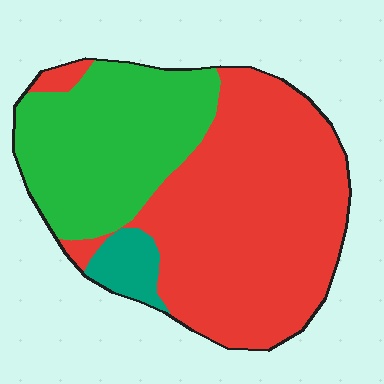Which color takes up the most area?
Red, at roughly 60%.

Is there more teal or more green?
Green.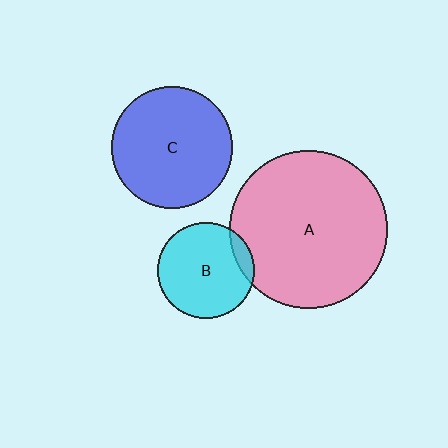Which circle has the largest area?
Circle A (pink).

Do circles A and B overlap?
Yes.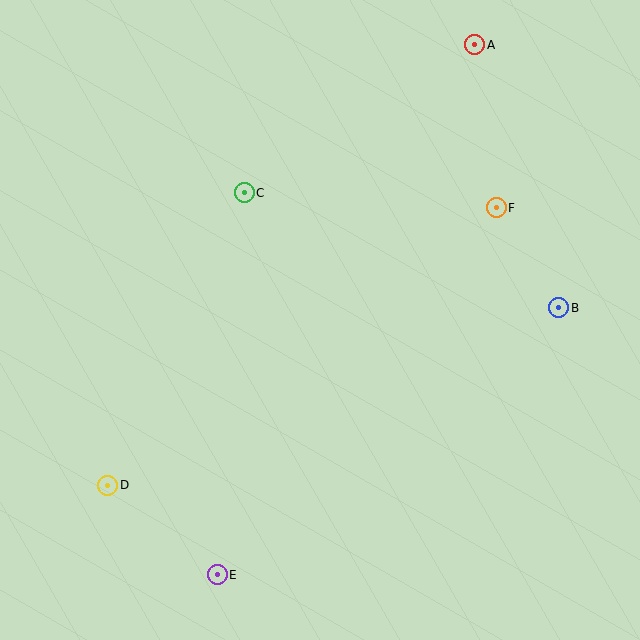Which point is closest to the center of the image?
Point C at (244, 193) is closest to the center.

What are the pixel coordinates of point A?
Point A is at (475, 45).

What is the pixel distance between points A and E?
The distance between A and E is 589 pixels.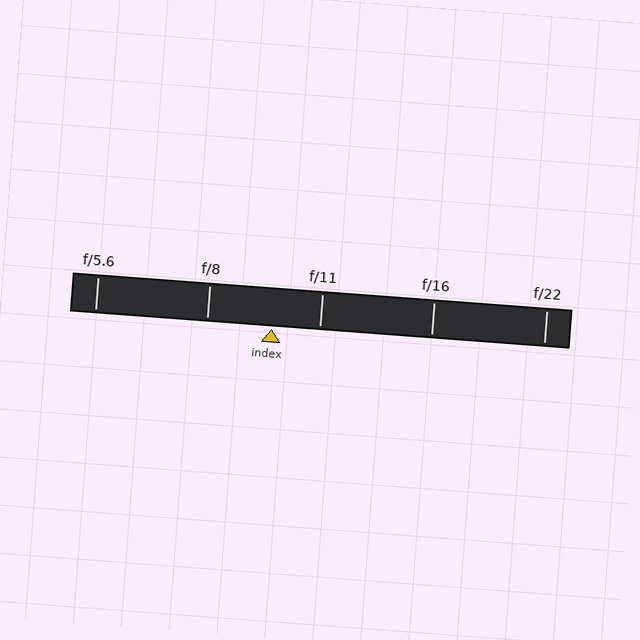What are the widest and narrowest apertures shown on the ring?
The widest aperture shown is f/5.6 and the narrowest is f/22.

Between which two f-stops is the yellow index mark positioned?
The index mark is between f/8 and f/11.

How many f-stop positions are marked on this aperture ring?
There are 5 f-stop positions marked.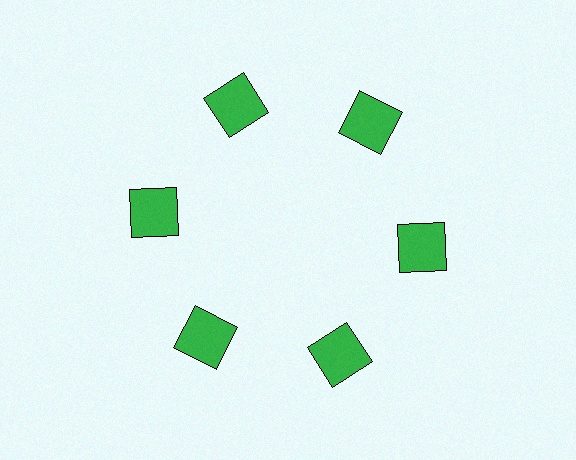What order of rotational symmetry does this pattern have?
This pattern has 6-fold rotational symmetry.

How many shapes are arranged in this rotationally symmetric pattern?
There are 6 shapes, arranged in 6 groups of 1.